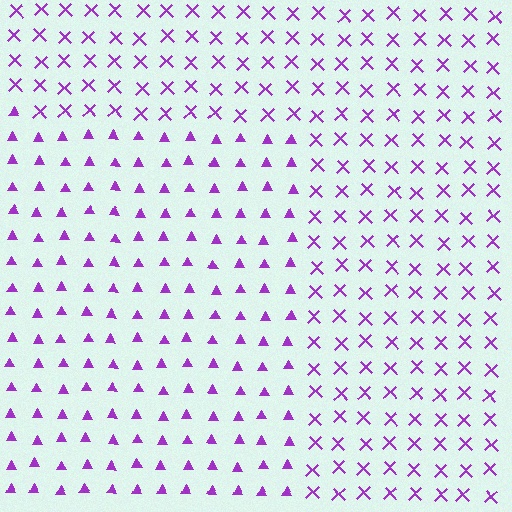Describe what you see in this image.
The image is filled with small purple elements arranged in a uniform grid. A rectangle-shaped region contains triangles, while the surrounding area contains X marks. The boundary is defined purely by the change in element shape.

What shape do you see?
I see a rectangle.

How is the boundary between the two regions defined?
The boundary is defined by a change in element shape: triangles inside vs. X marks outside. All elements share the same color and spacing.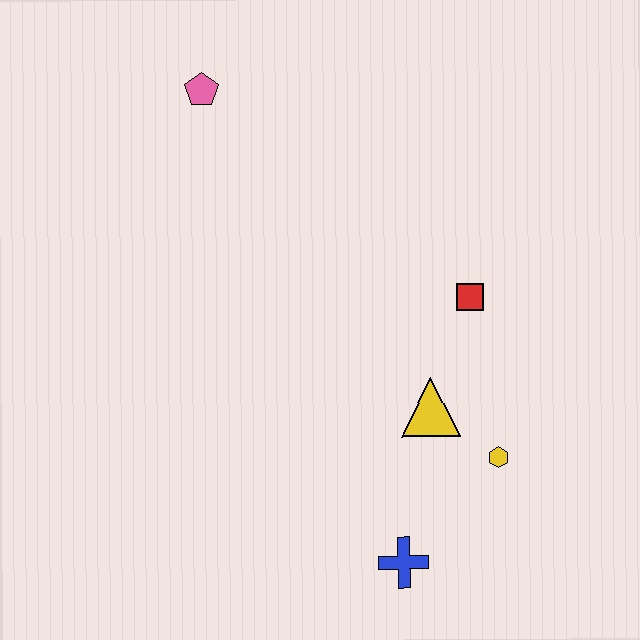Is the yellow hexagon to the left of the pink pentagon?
No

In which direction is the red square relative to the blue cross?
The red square is above the blue cross.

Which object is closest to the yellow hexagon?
The yellow triangle is closest to the yellow hexagon.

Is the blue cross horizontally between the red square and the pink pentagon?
Yes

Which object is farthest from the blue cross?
The pink pentagon is farthest from the blue cross.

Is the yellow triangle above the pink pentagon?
No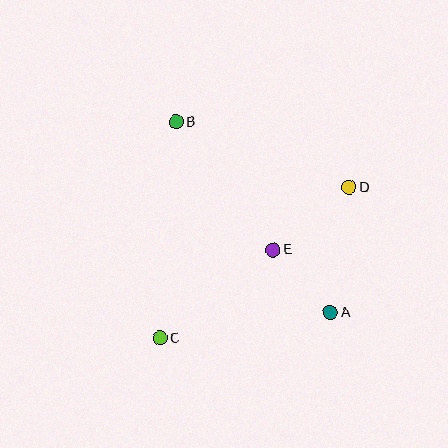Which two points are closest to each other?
Points A and E are closest to each other.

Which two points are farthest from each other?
Points A and B are farthest from each other.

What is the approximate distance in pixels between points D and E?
The distance between D and E is approximately 98 pixels.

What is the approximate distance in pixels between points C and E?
The distance between C and E is approximately 144 pixels.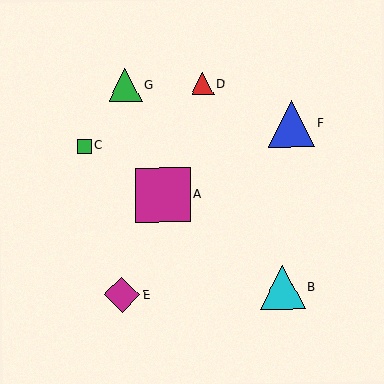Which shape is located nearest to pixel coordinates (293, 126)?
The blue triangle (labeled F) at (292, 124) is nearest to that location.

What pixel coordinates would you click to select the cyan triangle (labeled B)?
Click at (282, 287) to select the cyan triangle B.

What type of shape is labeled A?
Shape A is a magenta square.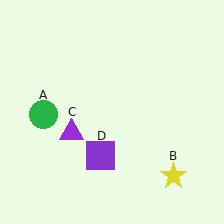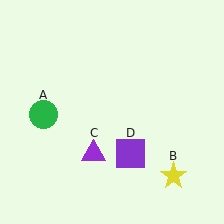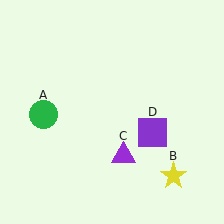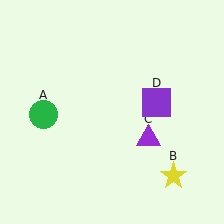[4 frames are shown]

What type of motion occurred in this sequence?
The purple triangle (object C), purple square (object D) rotated counterclockwise around the center of the scene.